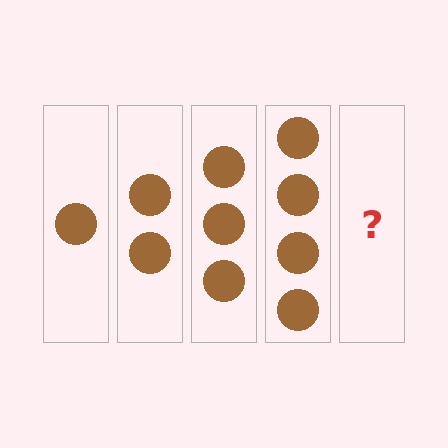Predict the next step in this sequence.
The next step is 5 circles.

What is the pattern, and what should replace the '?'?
The pattern is that each step adds one more circle. The '?' should be 5 circles.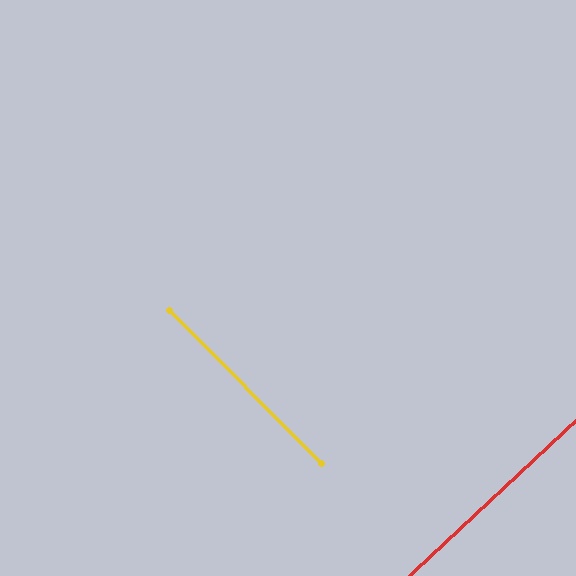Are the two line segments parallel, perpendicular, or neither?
Perpendicular — they meet at approximately 89°.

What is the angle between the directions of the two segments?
Approximately 89 degrees.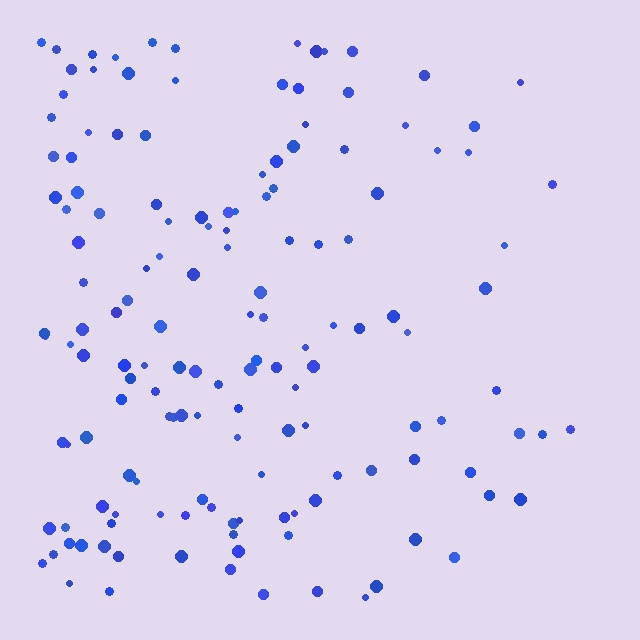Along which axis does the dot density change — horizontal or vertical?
Horizontal.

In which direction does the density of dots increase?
From right to left, with the left side densest.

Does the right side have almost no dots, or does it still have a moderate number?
Still a moderate number, just noticeably fewer than the left.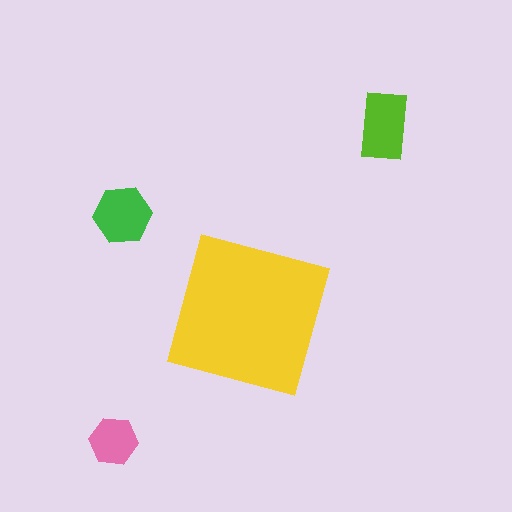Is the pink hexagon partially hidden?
No, the pink hexagon is fully visible.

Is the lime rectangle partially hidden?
No, the lime rectangle is fully visible.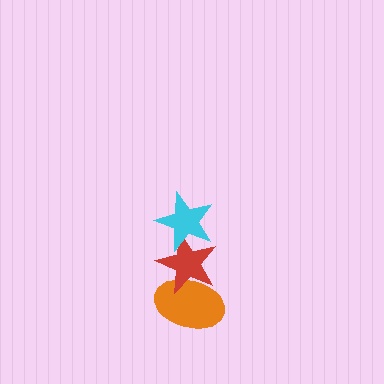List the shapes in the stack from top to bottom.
From top to bottom: the cyan star, the red star, the orange ellipse.